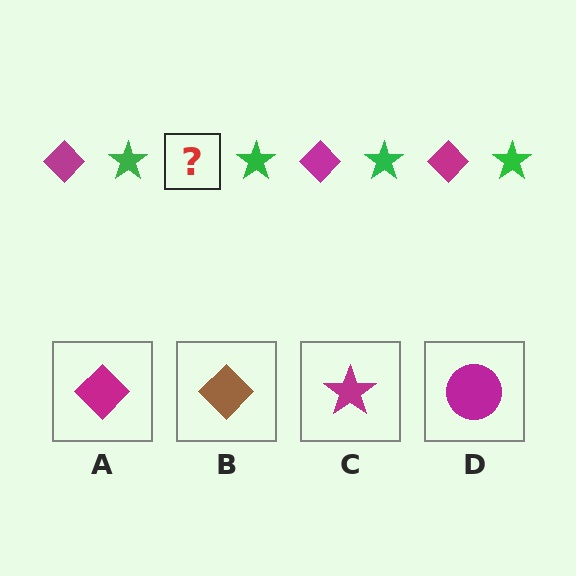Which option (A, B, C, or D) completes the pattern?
A.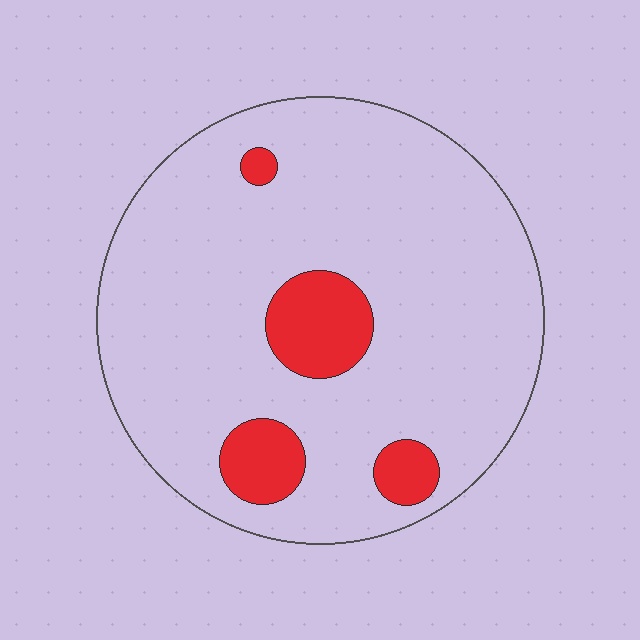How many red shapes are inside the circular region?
4.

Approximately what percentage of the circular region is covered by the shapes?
Approximately 15%.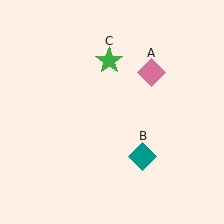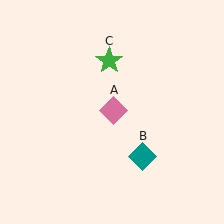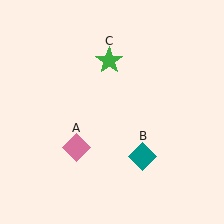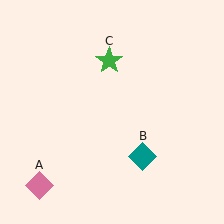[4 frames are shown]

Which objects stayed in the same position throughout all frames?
Teal diamond (object B) and green star (object C) remained stationary.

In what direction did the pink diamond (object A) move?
The pink diamond (object A) moved down and to the left.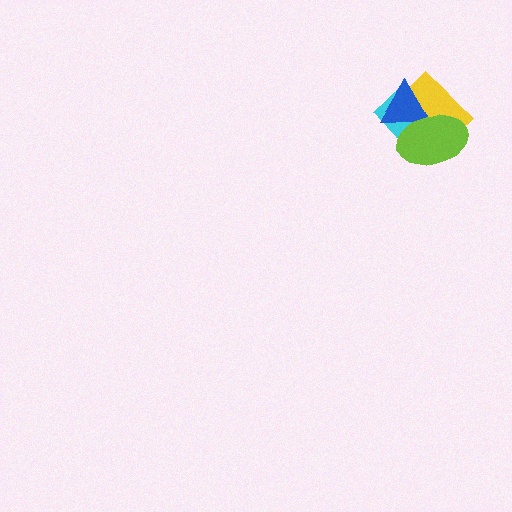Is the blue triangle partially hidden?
Yes, it is partially covered by another shape.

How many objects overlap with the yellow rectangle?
3 objects overlap with the yellow rectangle.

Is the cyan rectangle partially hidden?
Yes, it is partially covered by another shape.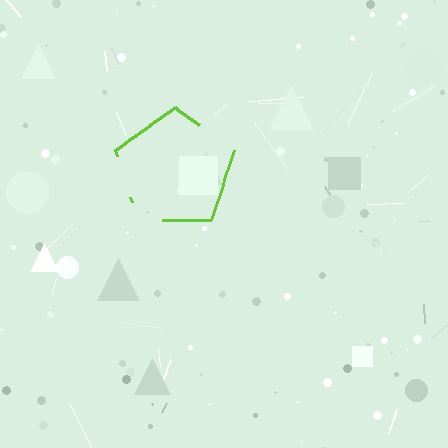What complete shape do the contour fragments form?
The contour fragments form a pentagon.